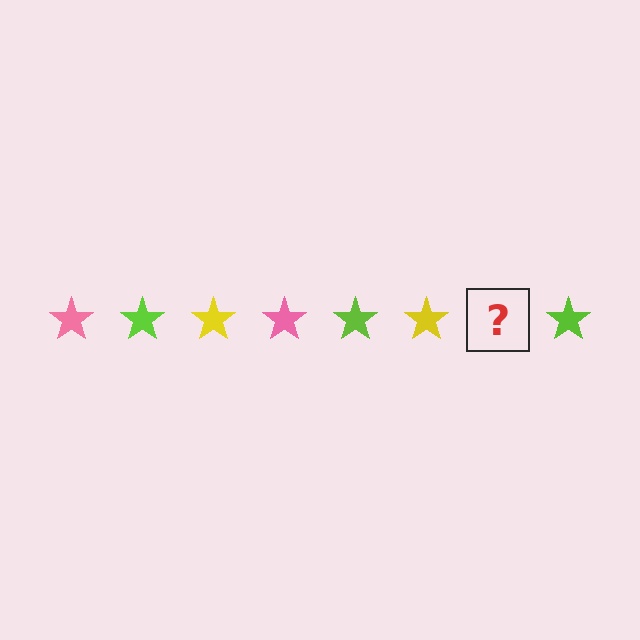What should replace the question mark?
The question mark should be replaced with a pink star.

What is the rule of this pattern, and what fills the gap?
The rule is that the pattern cycles through pink, lime, yellow stars. The gap should be filled with a pink star.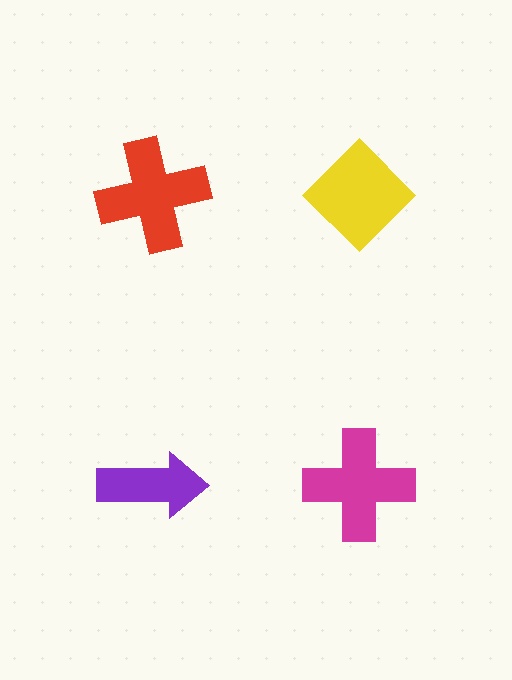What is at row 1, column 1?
A red cross.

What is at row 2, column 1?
A purple arrow.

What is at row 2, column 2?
A magenta cross.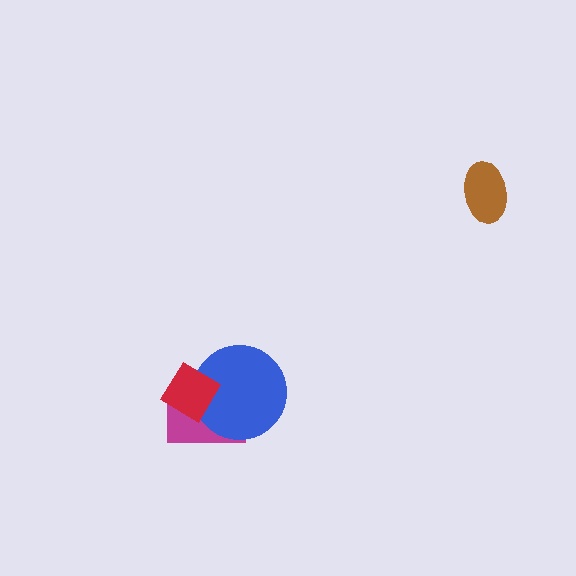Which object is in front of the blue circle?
The red diamond is in front of the blue circle.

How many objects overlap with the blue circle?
2 objects overlap with the blue circle.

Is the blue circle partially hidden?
Yes, it is partially covered by another shape.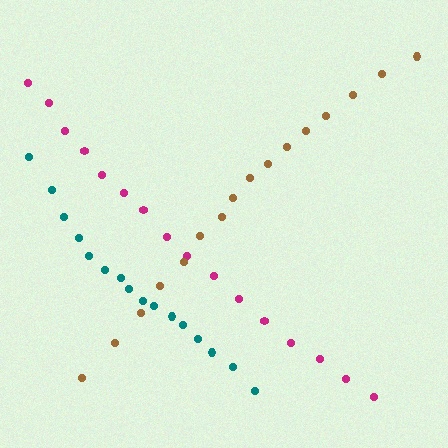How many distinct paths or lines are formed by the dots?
There are 3 distinct paths.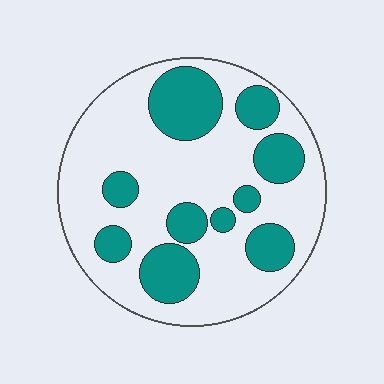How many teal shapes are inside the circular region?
10.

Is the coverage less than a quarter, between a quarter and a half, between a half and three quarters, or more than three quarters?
Between a quarter and a half.